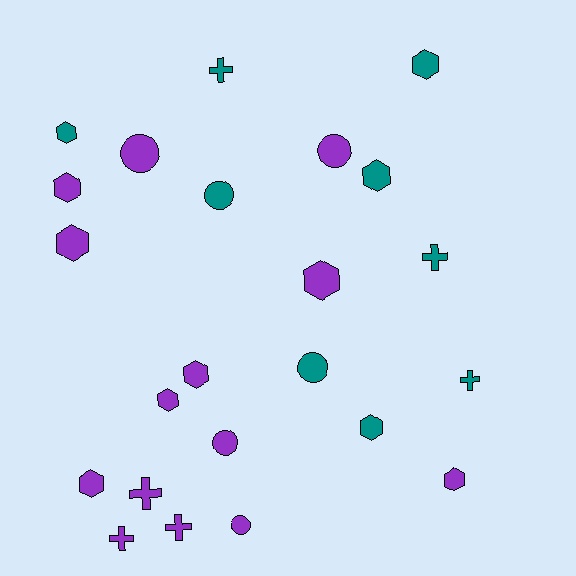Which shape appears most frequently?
Hexagon, with 11 objects.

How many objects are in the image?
There are 23 objects.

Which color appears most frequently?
Purple, with 14 objects.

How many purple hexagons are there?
There are 7 purple hexagons.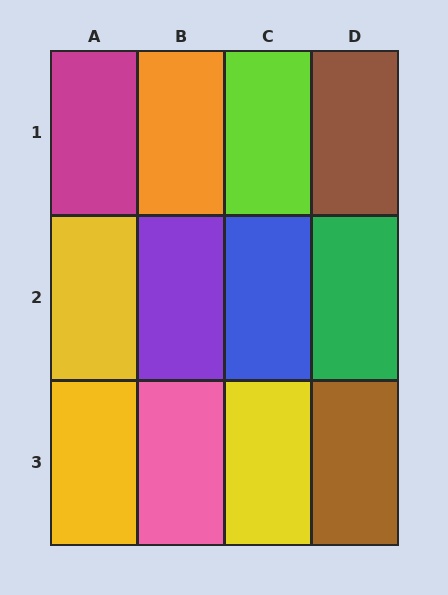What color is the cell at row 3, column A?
Yellow.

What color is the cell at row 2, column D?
Green.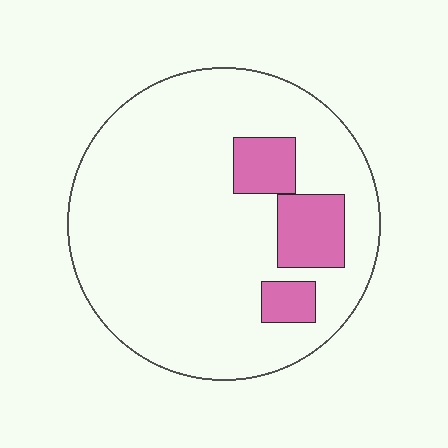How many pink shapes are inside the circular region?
3.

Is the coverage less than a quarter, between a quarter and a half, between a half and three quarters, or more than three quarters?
Less than a quarter.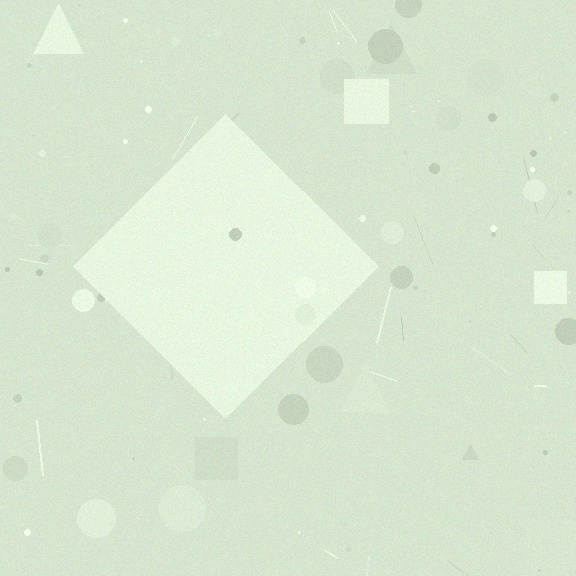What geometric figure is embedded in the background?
A diamond is embedded in the background.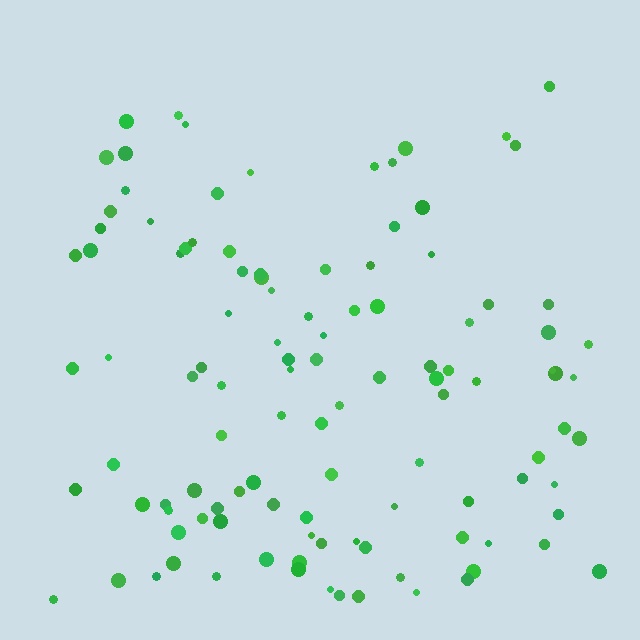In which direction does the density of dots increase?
From top to bottom, with the bottom side densest.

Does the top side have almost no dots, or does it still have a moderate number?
Still a moderate number, just noticeably fewer than the bottom.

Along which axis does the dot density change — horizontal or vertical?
Vertical.